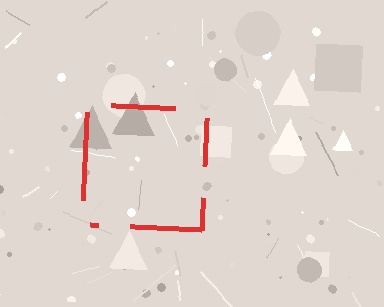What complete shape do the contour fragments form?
The contour fragments form a square.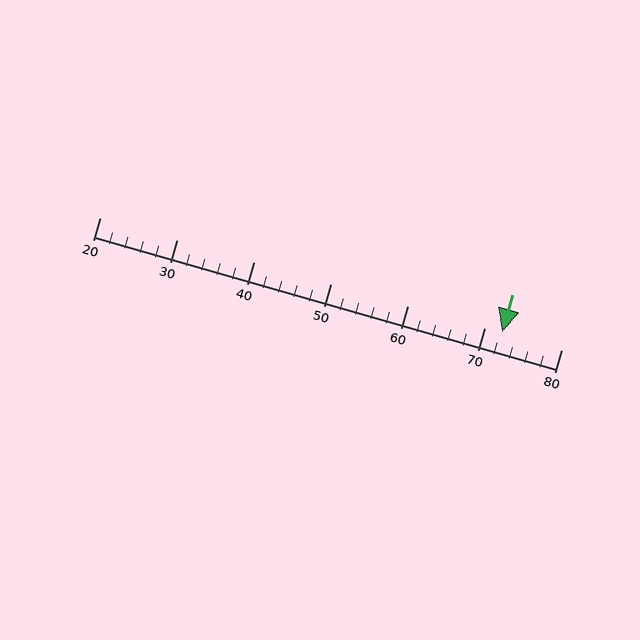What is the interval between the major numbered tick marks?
The major tick marks are spaced 10 units apart.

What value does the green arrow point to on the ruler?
The green arrow points to approximately 72.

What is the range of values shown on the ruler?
The ruler shows values from 20 to 80.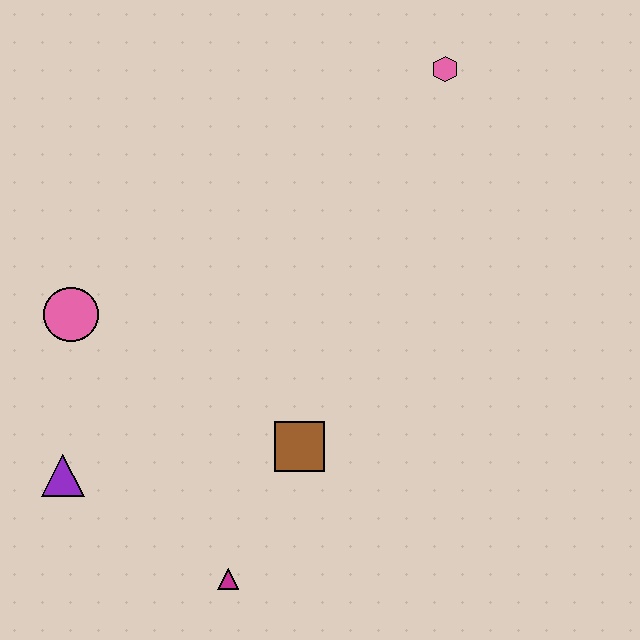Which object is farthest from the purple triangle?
The pink hexagon is farthest from the purple triangle.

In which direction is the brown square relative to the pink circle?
The brown square is to the right of the pink circle.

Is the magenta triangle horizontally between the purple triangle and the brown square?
Yes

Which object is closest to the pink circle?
The purple triangle is closest to the pink circle.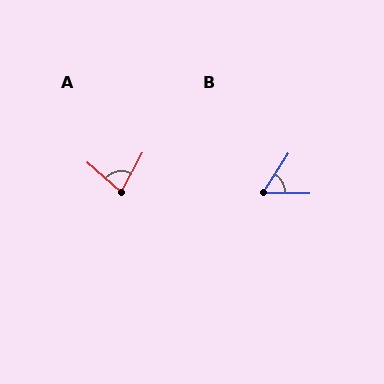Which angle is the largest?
A, at approximately 77 degrees.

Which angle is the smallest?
B, at approximately 58 degrees.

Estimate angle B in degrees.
Approximately 58 degrees.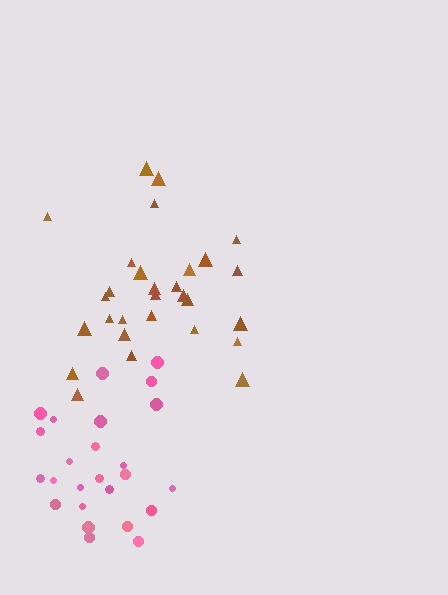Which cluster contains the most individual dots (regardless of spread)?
Brown (29).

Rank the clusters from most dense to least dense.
pink, brown.